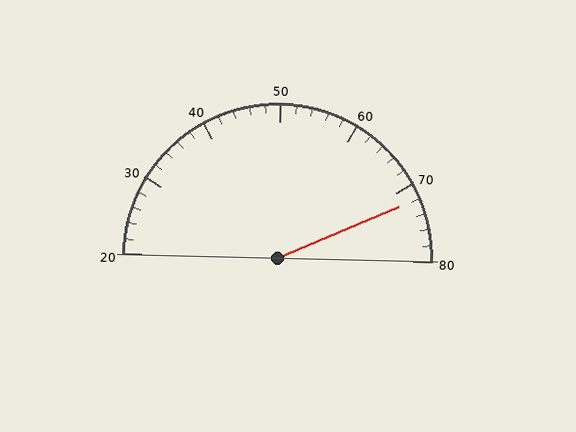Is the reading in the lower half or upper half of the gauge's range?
The reading is in the upper half of the range (20 to 80).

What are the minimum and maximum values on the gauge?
The gauge ranges from 20 to 80.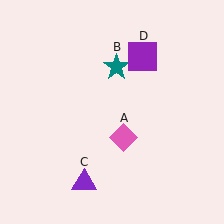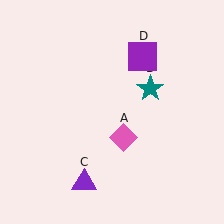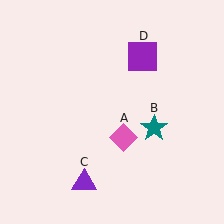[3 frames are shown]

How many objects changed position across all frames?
1 object changed position: teal star (object B).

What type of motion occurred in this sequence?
The teal star (object B) rotated clockwise around the center of the scene.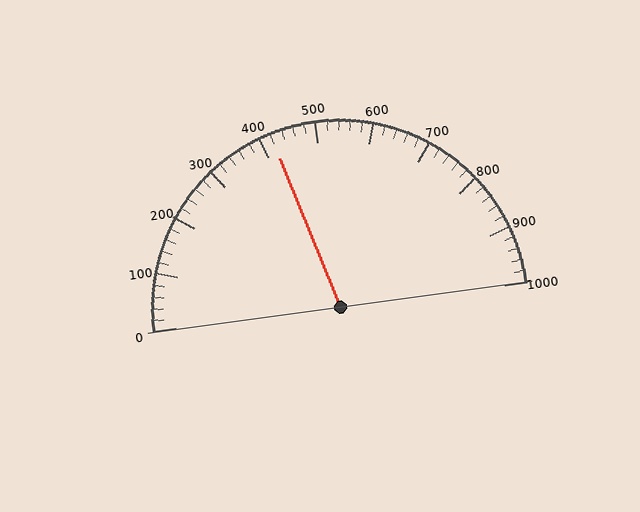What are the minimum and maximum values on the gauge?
The gauge ranges from 0 to 1000.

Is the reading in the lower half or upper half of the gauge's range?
The reading is in the lower half of the range (0 to 1000).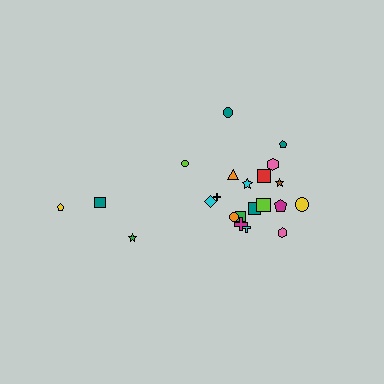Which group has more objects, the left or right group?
The right group.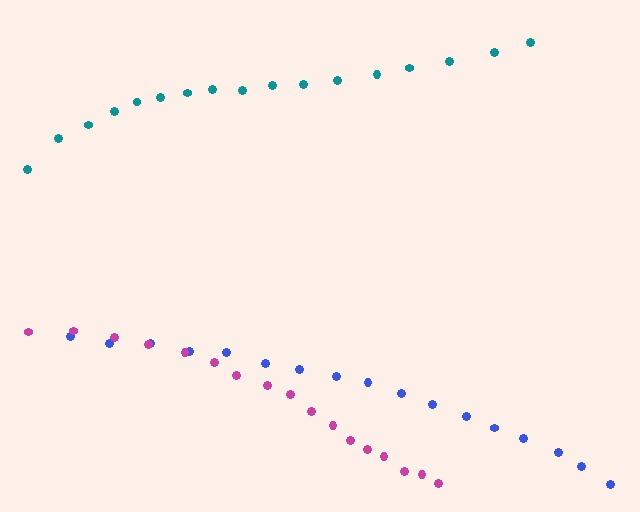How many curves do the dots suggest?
There are 3 distinct paths.